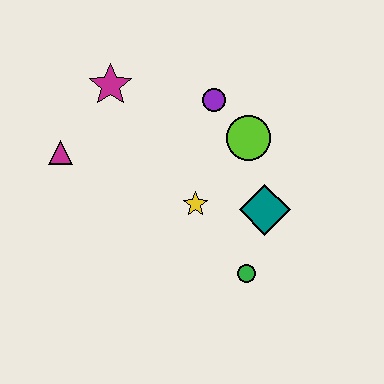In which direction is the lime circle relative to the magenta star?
The lime circle is to the right of the magenta star.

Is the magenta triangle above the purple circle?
No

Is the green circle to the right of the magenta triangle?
Yes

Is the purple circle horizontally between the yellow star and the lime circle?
Yes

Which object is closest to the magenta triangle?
The magenta star is closest to the magenta triangle.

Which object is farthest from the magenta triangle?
The green circle is farthest from the magenta triangle.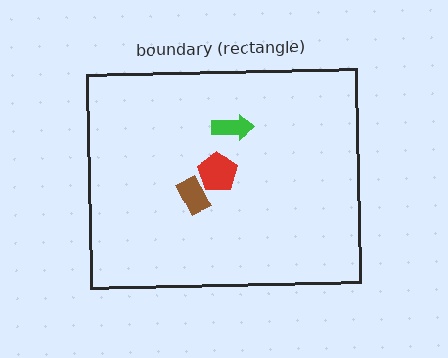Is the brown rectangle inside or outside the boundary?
Inside.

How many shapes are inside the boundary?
3 inside, 0 outside.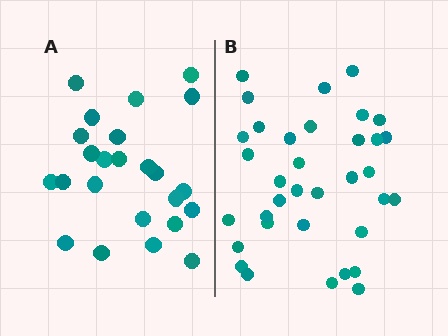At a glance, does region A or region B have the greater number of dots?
Region B (the right region) has more dots.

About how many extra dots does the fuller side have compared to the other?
Region B has roughly 12 or so more dots than region A.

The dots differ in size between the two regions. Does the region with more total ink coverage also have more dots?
No. Region A has more total ink coverage because its dots are larger, but region B actually contains more individual dots. Total area can be misleading — the number of items is what matters here.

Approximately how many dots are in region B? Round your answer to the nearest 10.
About 40 dots. (The exact count is 35, which rounds to 40.)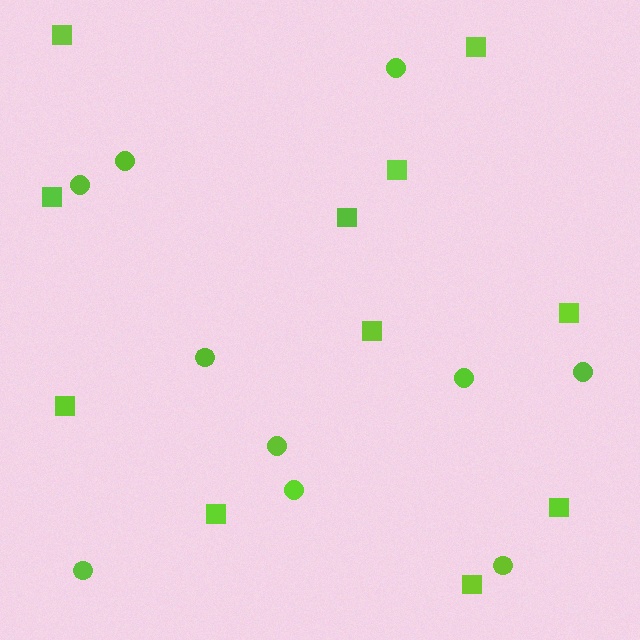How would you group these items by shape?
There are 2 groups: one group of squares (11) and one group of circles (10).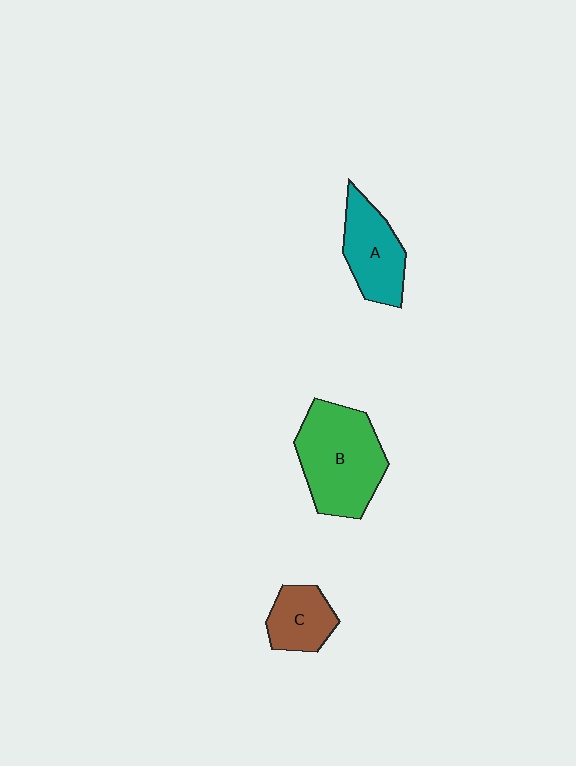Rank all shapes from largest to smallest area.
From largest to smallest: B (green), A (teal), C (brown).